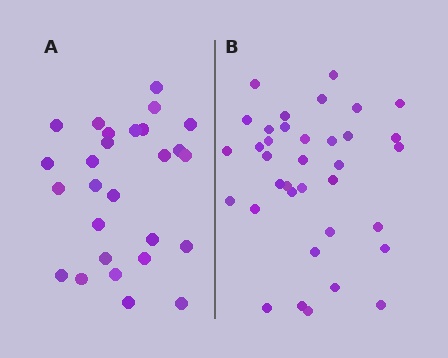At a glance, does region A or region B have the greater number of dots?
Region B (the right region) has more dots.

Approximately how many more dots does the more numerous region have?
Region B has roughly 8 or so more dots than region A.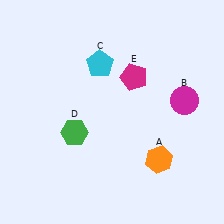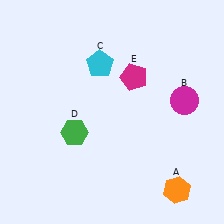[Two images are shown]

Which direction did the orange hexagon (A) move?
The orange hexagon (A) moved down.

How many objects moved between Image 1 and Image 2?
1 object moved between the two images.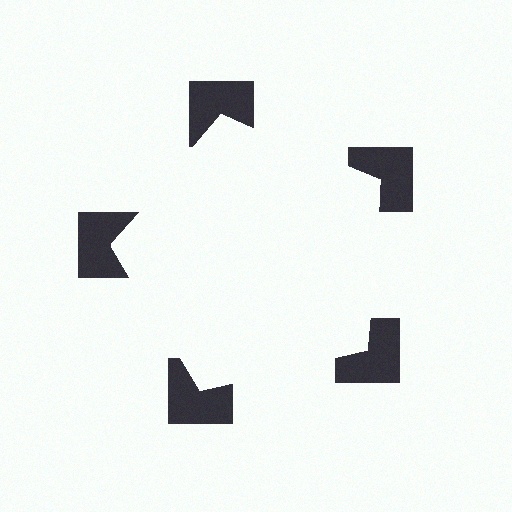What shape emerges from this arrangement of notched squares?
An illusory pentagon — its edges are inferred from the aligned wedge cuts in the notched squares, not physically drawn.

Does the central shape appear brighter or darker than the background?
It typically appears slightly brighter than the background, even though no actual brightness change is drawn.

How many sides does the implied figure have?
5 sides.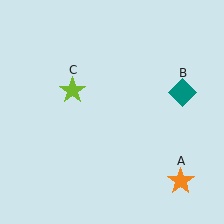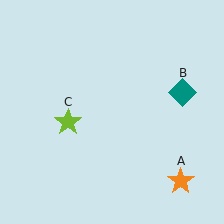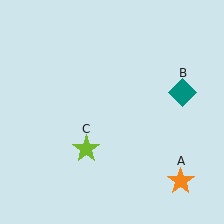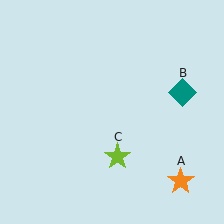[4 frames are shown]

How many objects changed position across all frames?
1 object changed position: lime star (object C).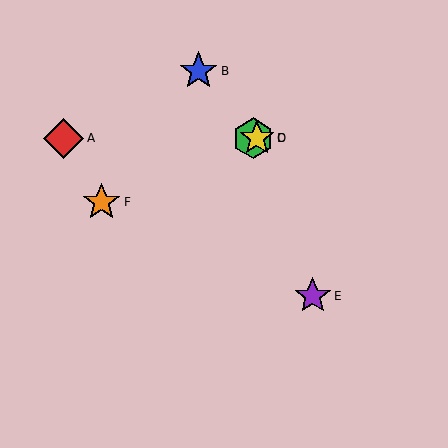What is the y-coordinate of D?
Object D is at y≈138.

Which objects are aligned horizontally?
Objects A, C, D are aligned horizontally.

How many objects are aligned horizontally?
3 objects (A, C, D) are aligned horizontally.